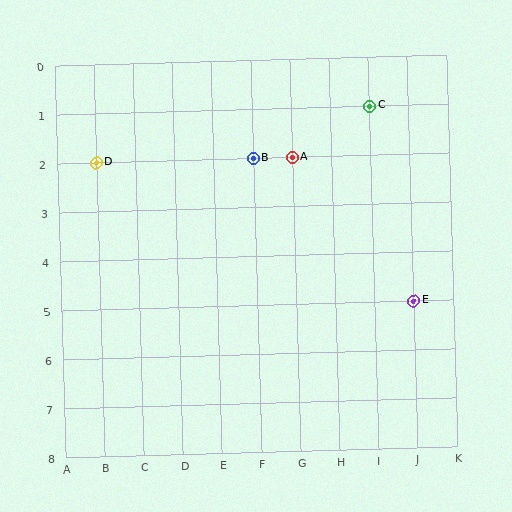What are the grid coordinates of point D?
Point D is at grid coordinates (B, 2).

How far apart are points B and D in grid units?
Points B and D are 4 columns apart.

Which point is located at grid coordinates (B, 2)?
Point D is at (B, 2).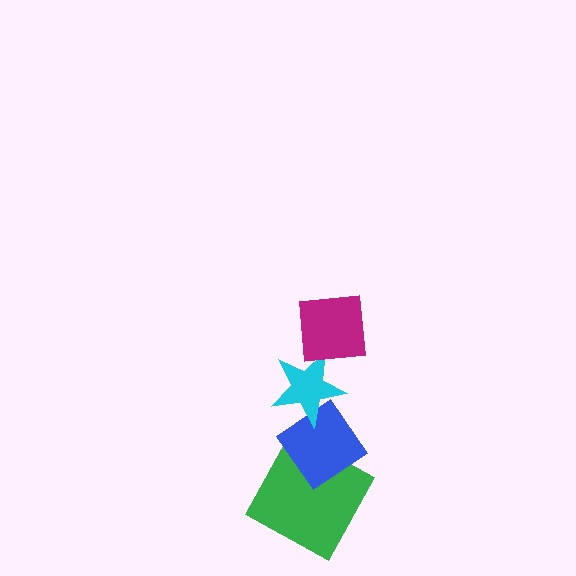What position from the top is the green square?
The green square is 4th from the top.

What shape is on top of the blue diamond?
The cyan star is on top of the blue diamond.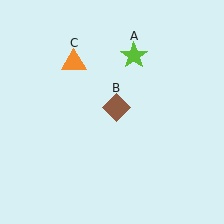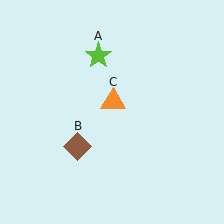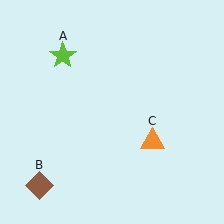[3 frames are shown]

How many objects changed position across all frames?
3 objects changed position: lime star (object A), brown diamond (object B), orange triangle (object C).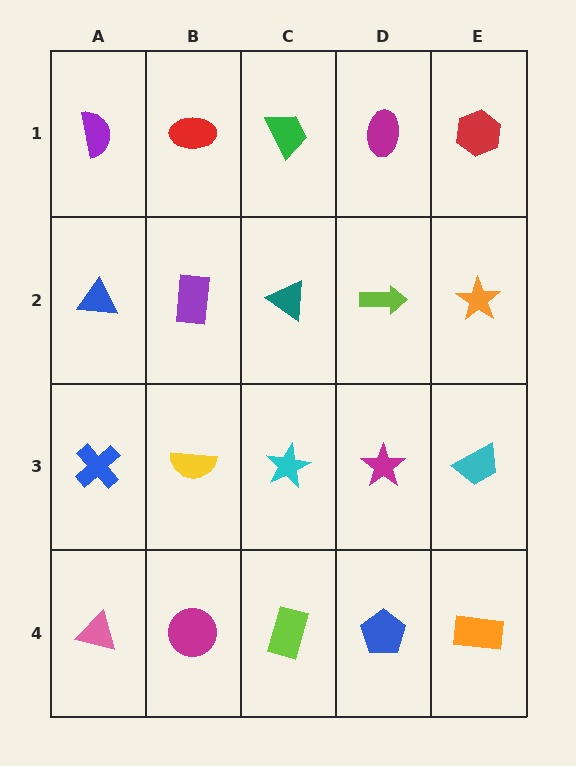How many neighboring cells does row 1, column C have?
3.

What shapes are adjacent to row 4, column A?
A blue cross (row 3, column A), a magenta circle (row 4, column B).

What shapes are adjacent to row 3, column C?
A teal triangle (row 2, column C), a lime rectangle (row 4, column C), a yellow semicircle (row 3, column B), a magenta star (row 3, column D).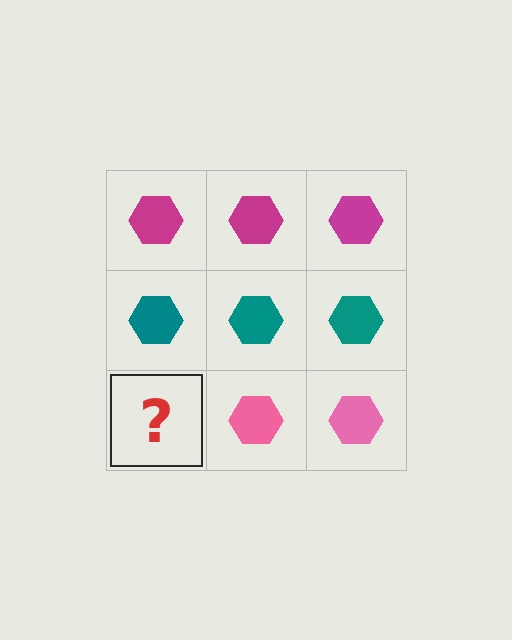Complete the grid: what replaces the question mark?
The question mark should be replaced with a pink hexagon.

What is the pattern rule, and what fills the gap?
The rule is that each row has a consistent color. The gap should be filled with a pink hexagon.